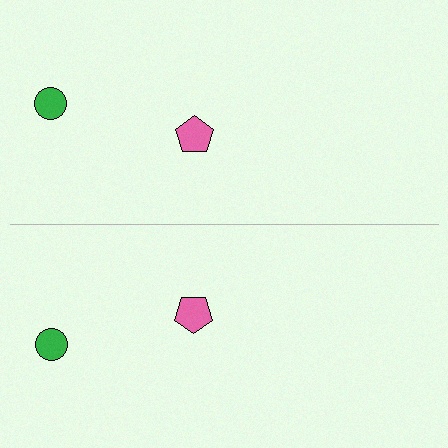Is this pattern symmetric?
Yes, this pattern has bilateral (reflection) symmetry.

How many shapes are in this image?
There are 4 shapes in this image.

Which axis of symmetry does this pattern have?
The pattern has a horizontal axis of symmetry running through the center of the image.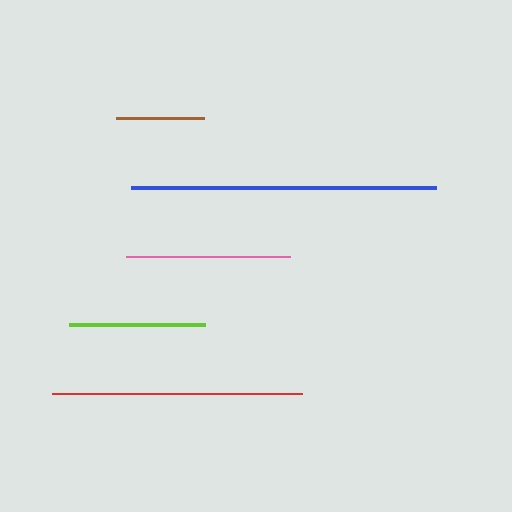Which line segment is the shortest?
The brown line is the shortest at approximately 88 pixels.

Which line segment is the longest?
The blue line is the longest at approximately 305 pixels.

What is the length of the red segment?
The red segment is approximately 250 pixels long.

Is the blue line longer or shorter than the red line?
The blue line is longer than the red line.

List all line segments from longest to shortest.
From longest to shortest: blue, red, pink, lime, brown.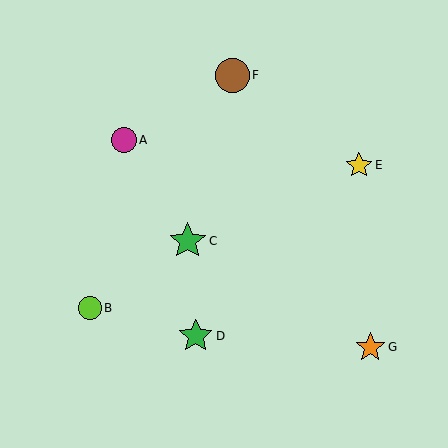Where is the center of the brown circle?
The center of the brown circle is at (232, 75).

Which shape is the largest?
The green star (labeled C) is the largest.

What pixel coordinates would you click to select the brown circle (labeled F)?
Click at (232, 75) to select the brown circle F.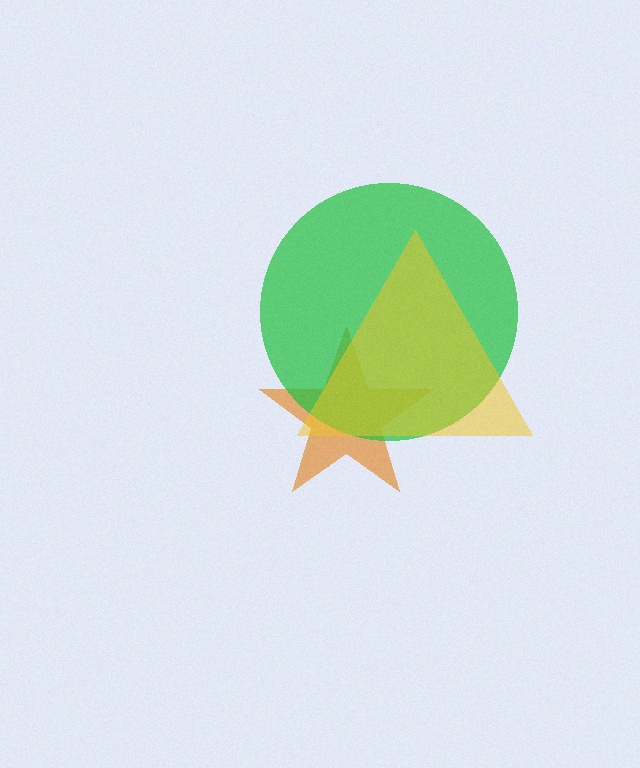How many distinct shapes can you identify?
There are 3 distinct shapes: an orange star, a green circle, a yellow triangle.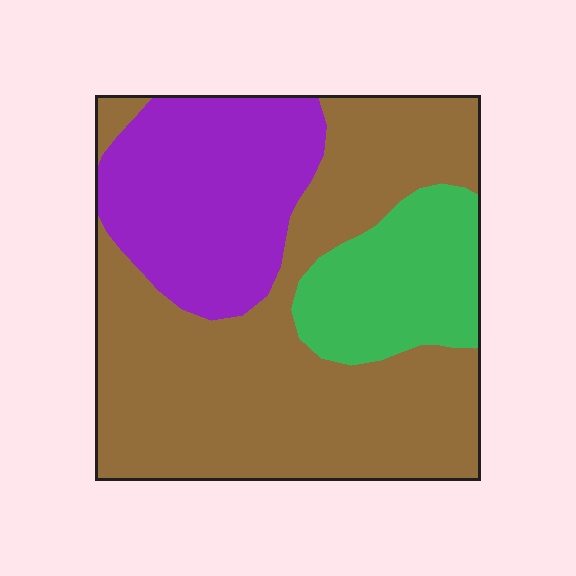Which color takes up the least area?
Green, at roughly 15%.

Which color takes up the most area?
Brown, at roughly 55%.